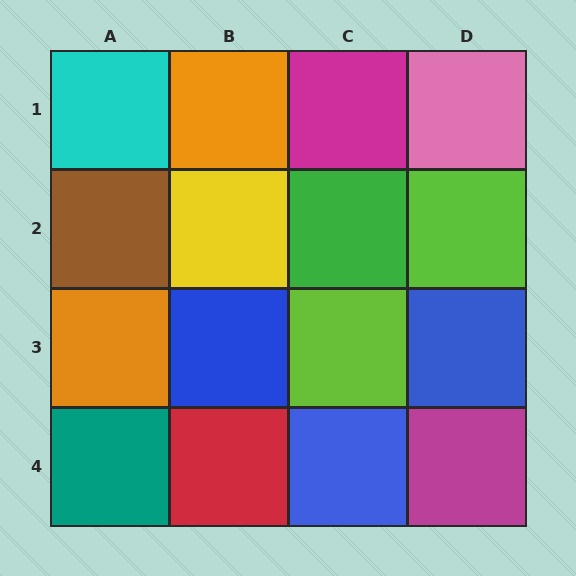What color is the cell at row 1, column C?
Magenta.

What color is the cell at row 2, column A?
Brown.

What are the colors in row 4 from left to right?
Teal, red, blue, magenta.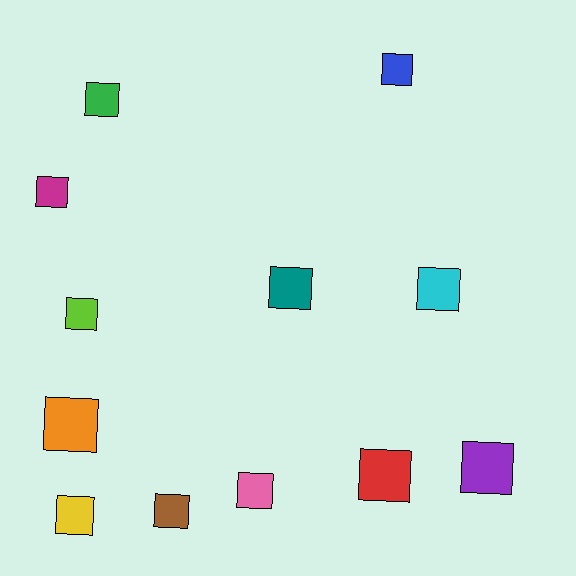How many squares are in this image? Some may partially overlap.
There are 12 squares.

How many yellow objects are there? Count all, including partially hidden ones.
There is 1 yellow object.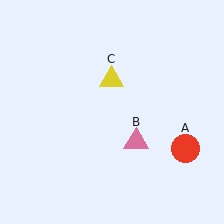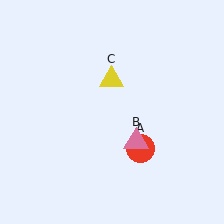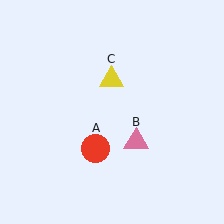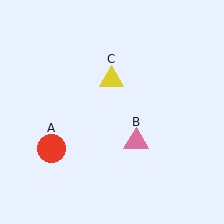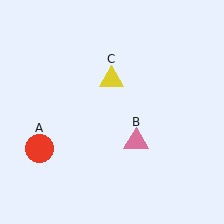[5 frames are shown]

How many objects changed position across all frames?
1 object changed position: red circle (object A).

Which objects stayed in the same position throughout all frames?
Pink triangle (object B) and yellow triangle (object C) remained stationary.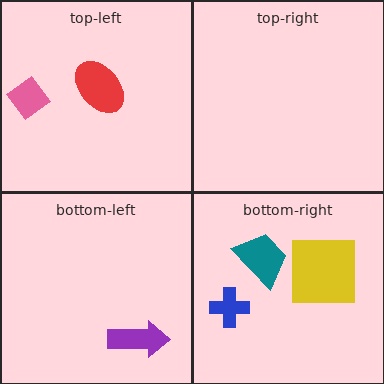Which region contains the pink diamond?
The top-left region.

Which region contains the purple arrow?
The bottom-left region.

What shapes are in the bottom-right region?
The teal trapezoid, the yellow square, the blue cross.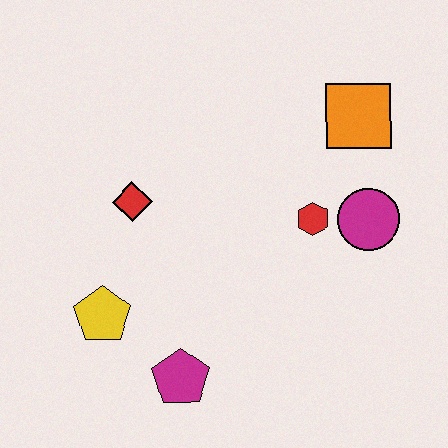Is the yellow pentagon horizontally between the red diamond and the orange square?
No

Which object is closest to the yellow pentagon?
The magenta pentagon is closest to the yellow pentagon.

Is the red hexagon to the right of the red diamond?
Yes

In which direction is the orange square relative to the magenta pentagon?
The orange square is above the magenta pentagon.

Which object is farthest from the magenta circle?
The yellow pentagon is farthest from the magenta circle.